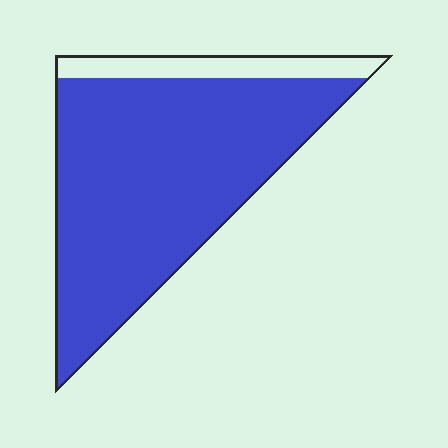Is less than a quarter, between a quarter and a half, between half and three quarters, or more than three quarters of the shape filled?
More than three quarters.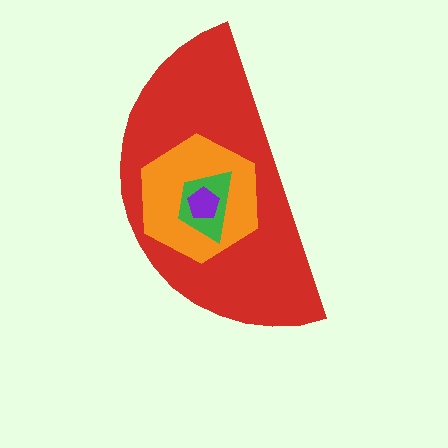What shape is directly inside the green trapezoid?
The purple pentagon.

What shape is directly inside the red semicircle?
The orange hexagon.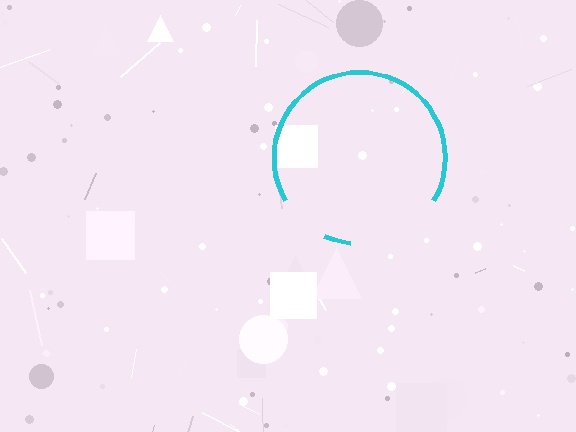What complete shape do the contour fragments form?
The contour fragments form a circle.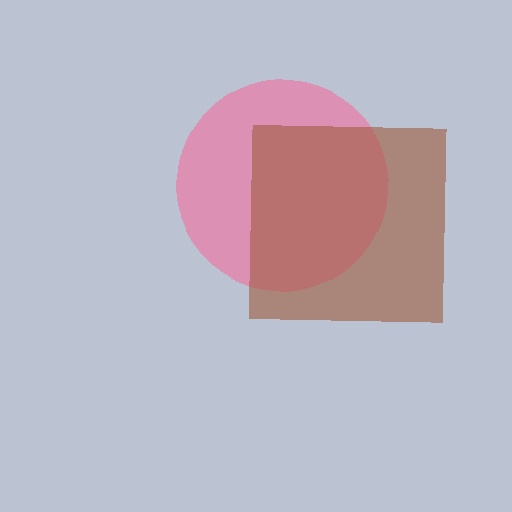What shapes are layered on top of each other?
The layered shapes are: a pink circle, a brown square.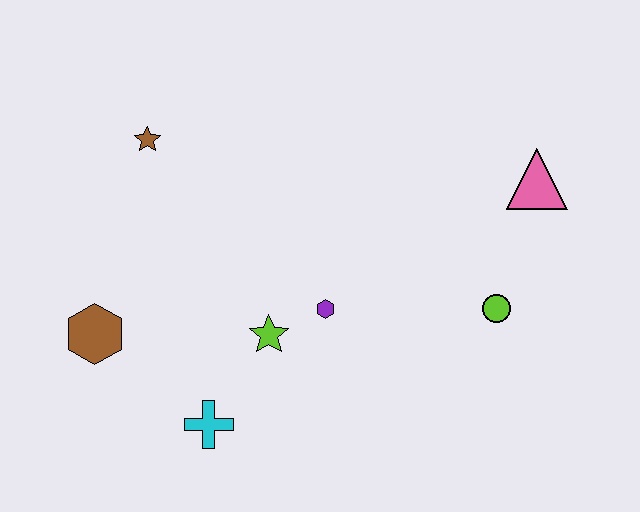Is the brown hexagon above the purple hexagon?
No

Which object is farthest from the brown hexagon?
The pink triangle is farthest from the brown hexagon.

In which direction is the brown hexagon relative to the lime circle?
The brown hexagon is to the left of the lime circle.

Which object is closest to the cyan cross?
The lime star is closest to the cyan cross.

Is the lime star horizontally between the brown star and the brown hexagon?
No